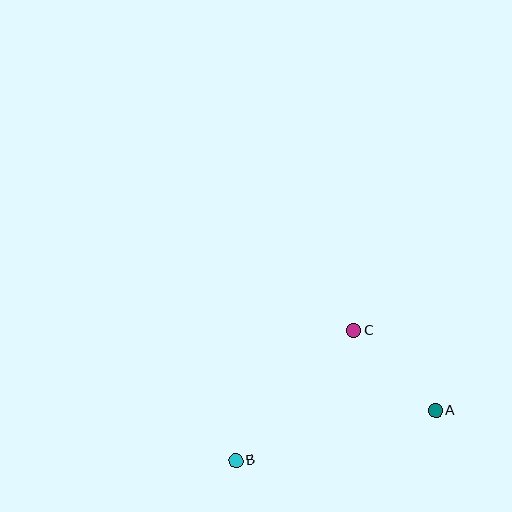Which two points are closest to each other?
Points A and C are closest to each other.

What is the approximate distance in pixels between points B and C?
The distance between B and C is approximately 175 pixels.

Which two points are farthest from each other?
Points A and B are farthest from each other.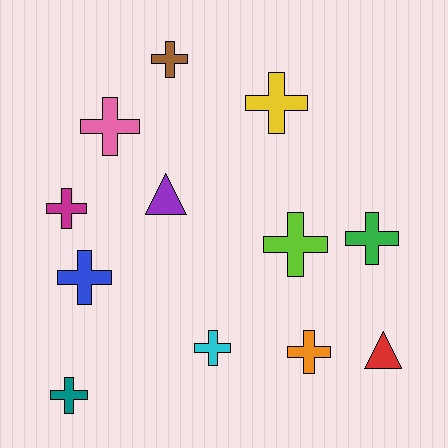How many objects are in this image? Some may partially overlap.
There are 12 objects.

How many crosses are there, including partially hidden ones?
There are 10 crosses.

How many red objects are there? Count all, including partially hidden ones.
There is 1 red object.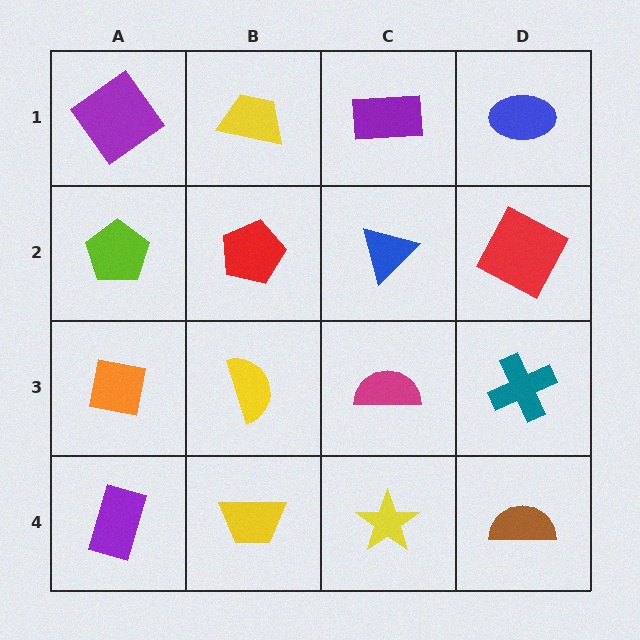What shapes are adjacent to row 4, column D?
A teal cross (row 3, column D), a yellow star (row 4, column C).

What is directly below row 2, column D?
A teal cross.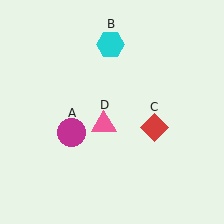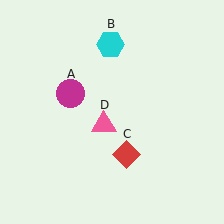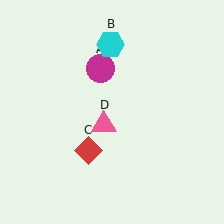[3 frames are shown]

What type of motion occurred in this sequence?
The magenta circle (object A), red diamond (object C) rotated clockwise around the center of the scene.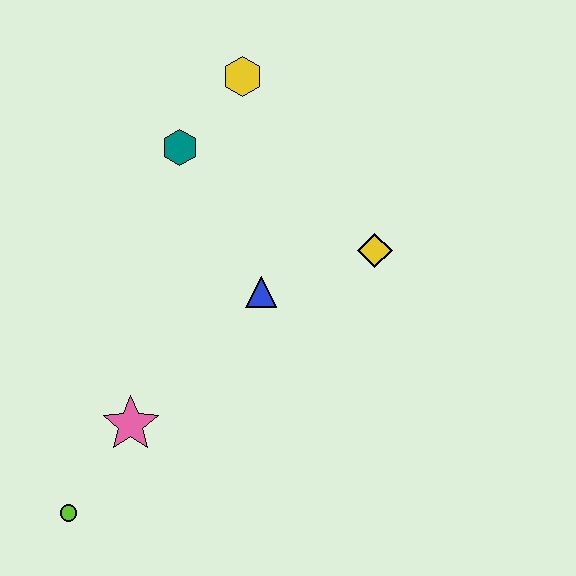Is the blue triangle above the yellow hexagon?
No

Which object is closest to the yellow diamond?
The blue triangle is closest to the yellow diamond.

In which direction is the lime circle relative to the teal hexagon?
The lime circle is below the teal hexagon.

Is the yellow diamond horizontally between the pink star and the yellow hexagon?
No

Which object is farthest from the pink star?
The yellow hexagon is farthest from the pink star.